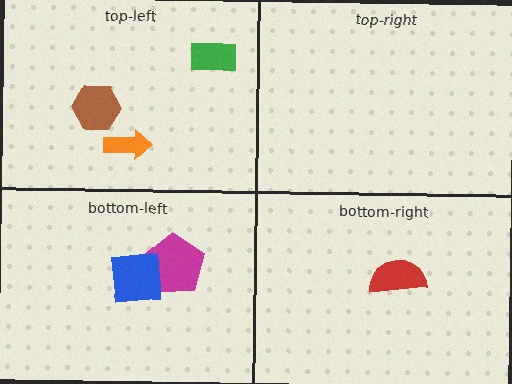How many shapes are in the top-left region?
3.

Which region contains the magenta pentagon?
The bottom-left region.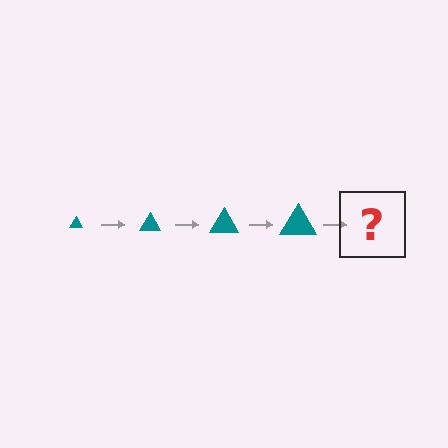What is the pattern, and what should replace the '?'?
The pattern is that the triangle gets progressively larger each step. The '?' should be a teal triangle, larger than the previous one.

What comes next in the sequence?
The next element should be a teal triangle, larger than the previous one.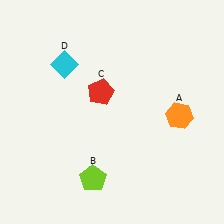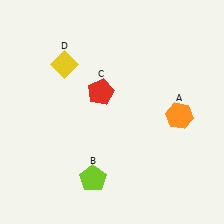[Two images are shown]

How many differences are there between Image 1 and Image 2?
There is 1 difference between the two images.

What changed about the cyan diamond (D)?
In Image 1, D is cyan. In Image 2, it changed to yellow.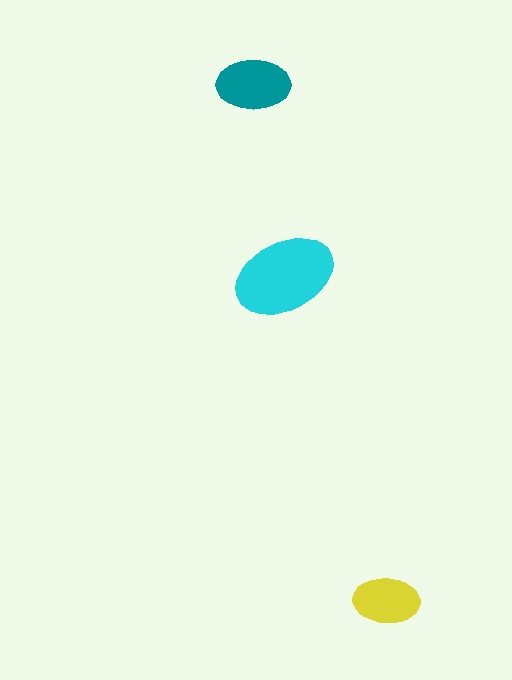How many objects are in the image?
There are 3 objects in the image.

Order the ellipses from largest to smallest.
the cyan one, the teal one, the yellow one.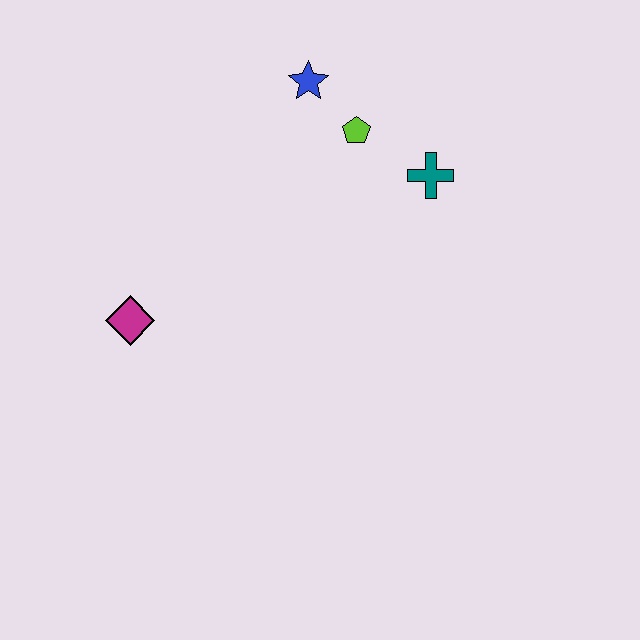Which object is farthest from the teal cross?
The magenta diamond is farthest from the teal cross.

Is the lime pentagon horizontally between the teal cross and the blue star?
Yes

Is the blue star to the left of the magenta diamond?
No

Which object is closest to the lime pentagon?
The blue star is closest to the lime pentagon.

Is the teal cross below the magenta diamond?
No